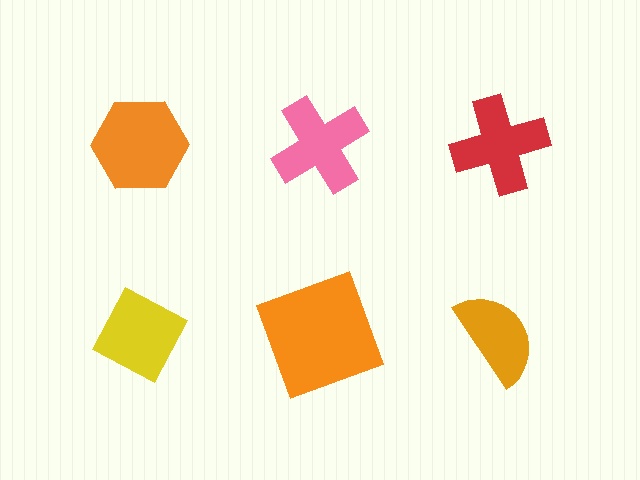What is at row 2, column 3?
An orange semicircle.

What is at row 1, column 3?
A red cross.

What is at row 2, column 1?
A yellow diamond.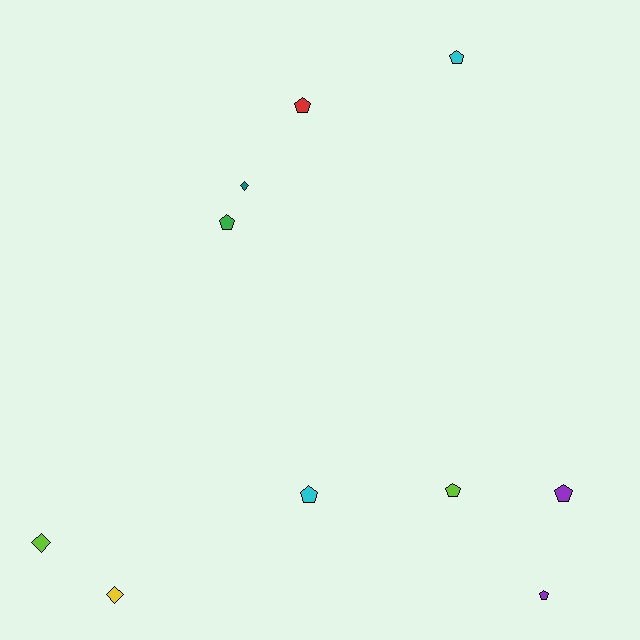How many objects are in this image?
There are 10 objects.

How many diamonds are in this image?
There are 3 diamonds.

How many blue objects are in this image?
There are no blue objects.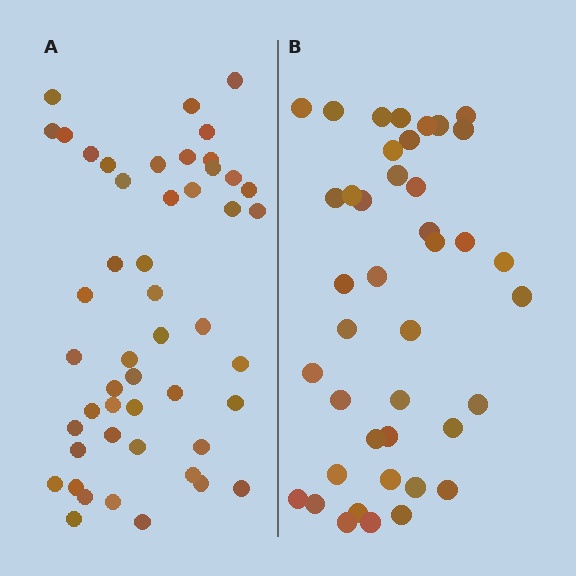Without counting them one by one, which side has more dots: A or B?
Region A (the left region) has more dots.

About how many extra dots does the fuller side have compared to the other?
Region A has roughly 8 or so more dots than region B.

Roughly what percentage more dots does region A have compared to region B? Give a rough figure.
About 20% more.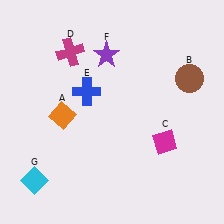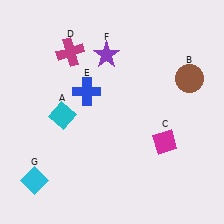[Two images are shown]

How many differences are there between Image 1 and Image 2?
There is 1 difference between the two images.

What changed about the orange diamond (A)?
In Image 1, A is orange. In Image 2, it changed to cyan.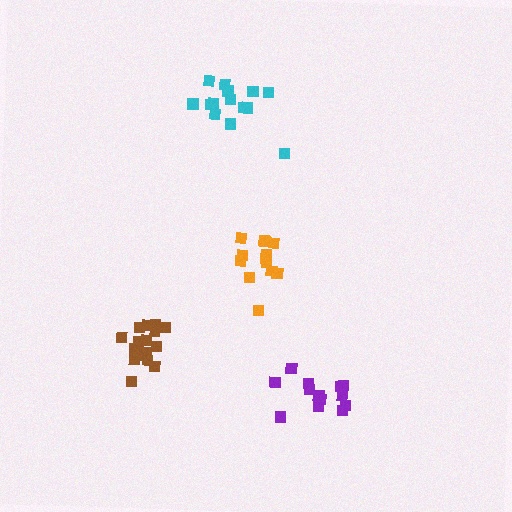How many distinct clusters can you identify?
There are 4 distinct clusters.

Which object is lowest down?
The purple cluster is bottommost.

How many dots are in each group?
Group 1: 14 dots, Group 2: 16 dots, Group 3: 13 dots, Group 4: 13 dots (56 total).